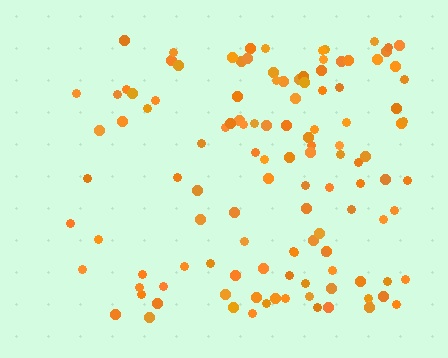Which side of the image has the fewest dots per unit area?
The left.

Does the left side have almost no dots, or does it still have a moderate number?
Still a moderate number, just noticeably fewer than the right.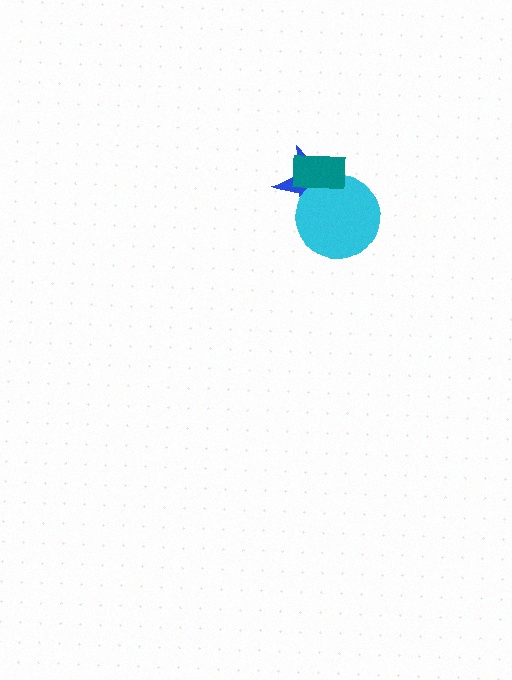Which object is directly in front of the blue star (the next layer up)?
The cyan circle is directly in front of the blue star.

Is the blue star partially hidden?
Yes, it is partially covered by another shape.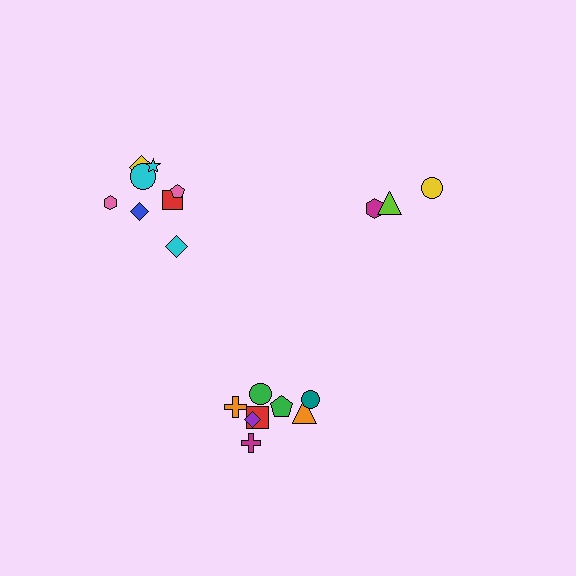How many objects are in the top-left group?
There are 8 objects.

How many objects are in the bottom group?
There are 8 objects.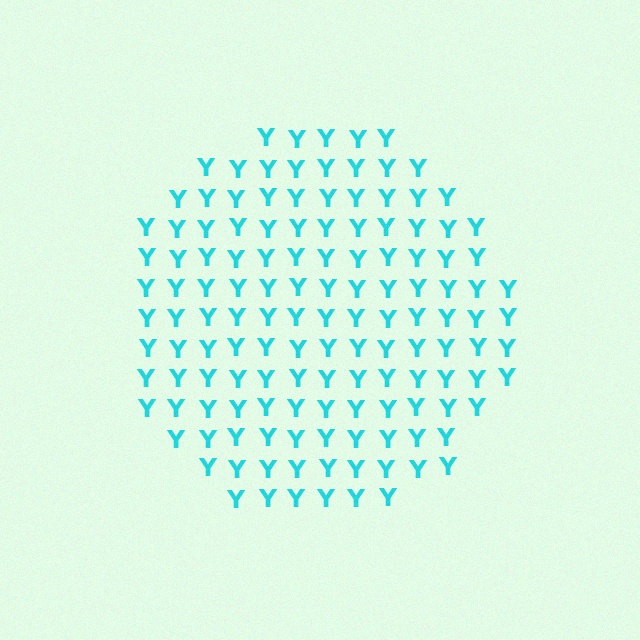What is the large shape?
The large shape is a circle.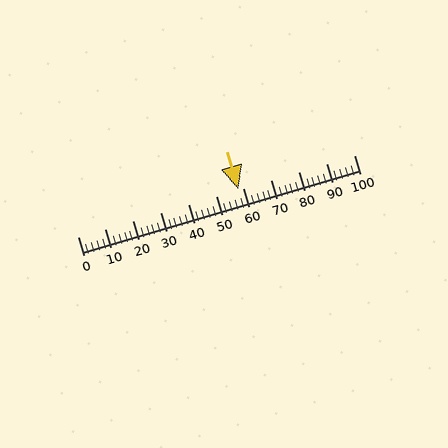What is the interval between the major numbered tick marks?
The major tick marks are spaced 10 units apart.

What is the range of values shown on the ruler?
The ruler shows values from 0 to 100.